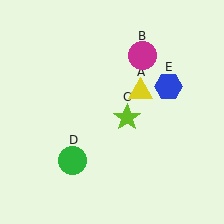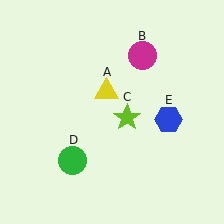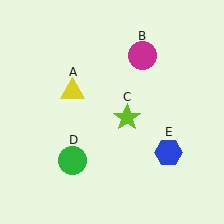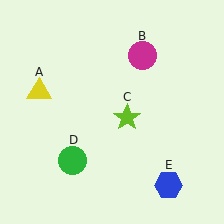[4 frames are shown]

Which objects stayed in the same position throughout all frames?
Magenta circle (object B) and lime star (object C) and green circle (object D) remained stationary.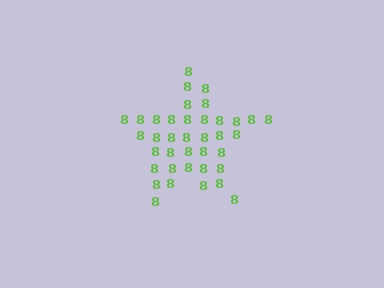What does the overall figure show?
The overall figure shows a star.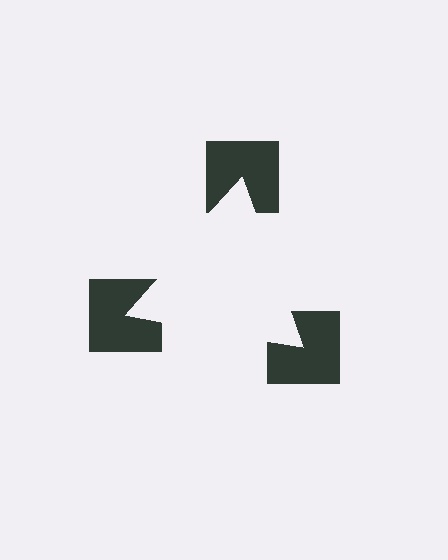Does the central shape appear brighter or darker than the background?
It typically appears slightly brighter than the background, even though no actual brightness change is drawn.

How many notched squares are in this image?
There are 3 — one at each vertex of the illusory triangle.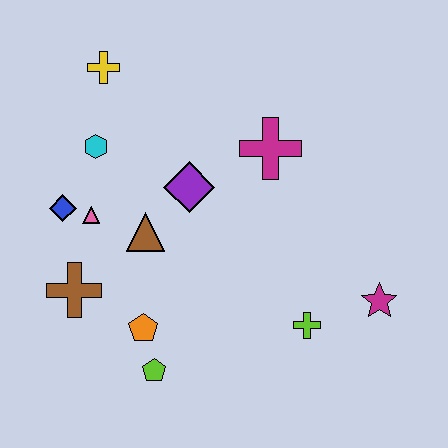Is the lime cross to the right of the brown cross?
Yes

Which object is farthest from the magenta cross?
The lime pentagon is farthest from the magenta cross.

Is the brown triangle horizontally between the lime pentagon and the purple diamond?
No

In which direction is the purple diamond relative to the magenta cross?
The purple diamond is to the left of the magenta cross.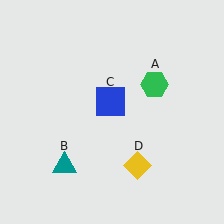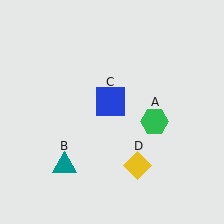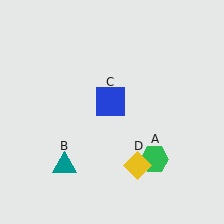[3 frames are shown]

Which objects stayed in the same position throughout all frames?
Teal triangle (object B) and blue square (object C) and yellow diamond (object D) remained stationary.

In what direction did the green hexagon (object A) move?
The green hexagon (object A) moved down.